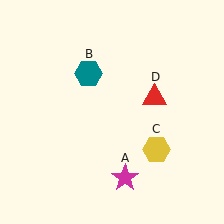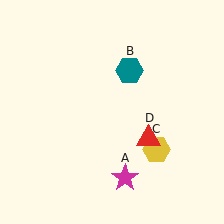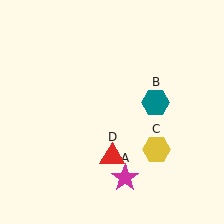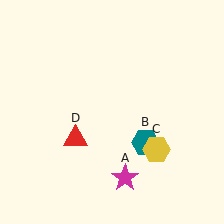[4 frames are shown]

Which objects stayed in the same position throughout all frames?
Magenta star (object A) and yellow hexagon (object C) remained stationary.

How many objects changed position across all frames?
2 objects changed position: teal hexagon (object B), red triangle (object D).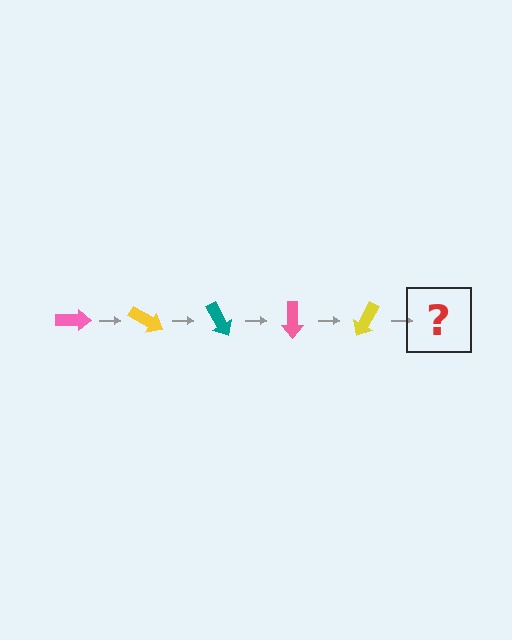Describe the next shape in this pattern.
It should be a teal arrow, rotated 150 degrees from the start.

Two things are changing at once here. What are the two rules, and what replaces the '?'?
The two rules are that it rotates 30 degrees each step and the color cycles through pink, yellow, and teal. The '?' should be a teal arrow, rotated 150 degrees from the start.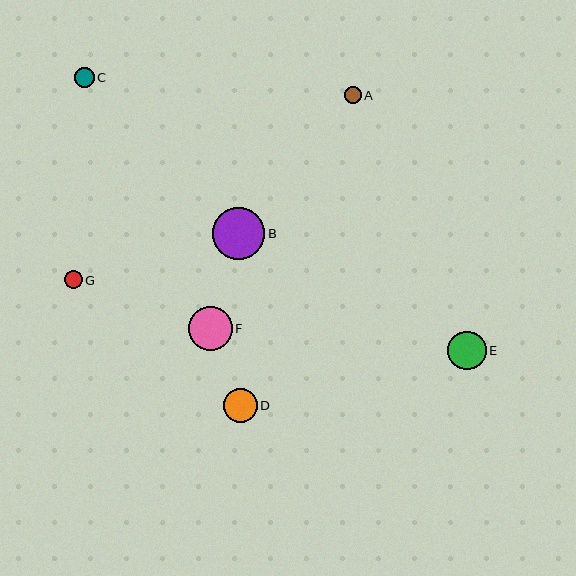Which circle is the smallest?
Circle A is the smallest with a size of approximately 17 pixels.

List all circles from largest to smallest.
From largest to smallest: B, F, E, D, C, G, A.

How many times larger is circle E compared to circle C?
Circle E is approximately 2.0 times the size of circle C.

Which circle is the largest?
Circle B is the largest with a size of approximately 52 pixels.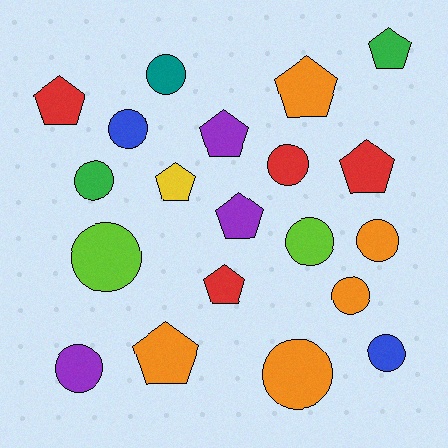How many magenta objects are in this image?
There are no magenta objects.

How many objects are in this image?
There are 20 objects.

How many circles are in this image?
There are 11 circles.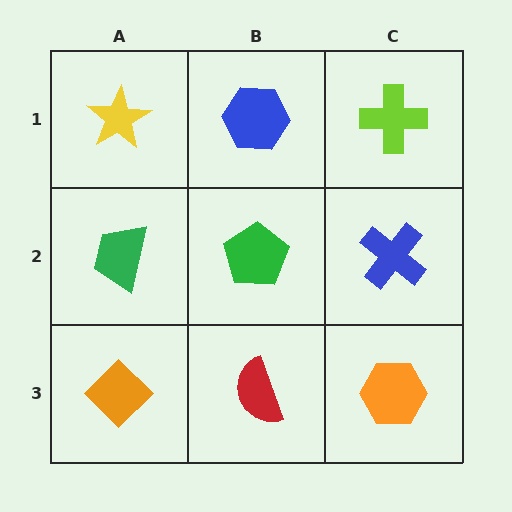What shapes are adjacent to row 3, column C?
A blue cross (row 2, column C), a red semicircle (row 3, column B).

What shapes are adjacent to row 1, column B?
A green pentagon (row 2, column B), a yellow star (row 1, column A), a lime cross (row 1, column C).